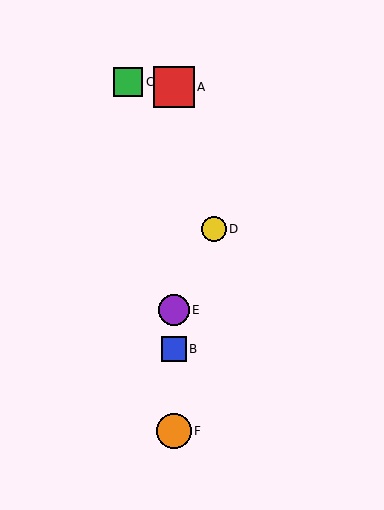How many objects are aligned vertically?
4 objects (A, B, E, F) are aligned vertically.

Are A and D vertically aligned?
No, A is at x≈174 and D is at x≈214.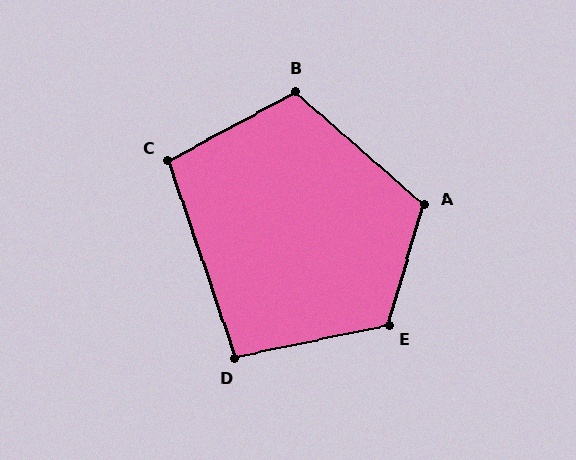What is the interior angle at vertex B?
Approximately 110 degrees (obtuse).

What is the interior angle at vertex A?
Approximately 115 degrees (obtuse).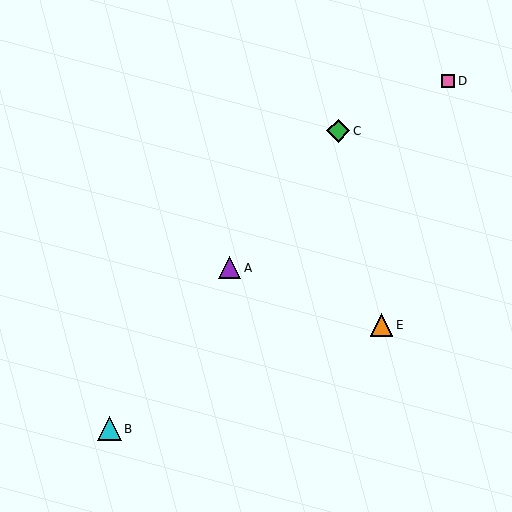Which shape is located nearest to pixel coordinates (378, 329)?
The orange triangle (labeled E) at (382, 325) is nearest to that location.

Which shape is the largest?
The cyan triangle (labeled B) is the largest.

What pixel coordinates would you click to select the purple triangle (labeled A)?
Click at (230, 268) to select the purple triangle A.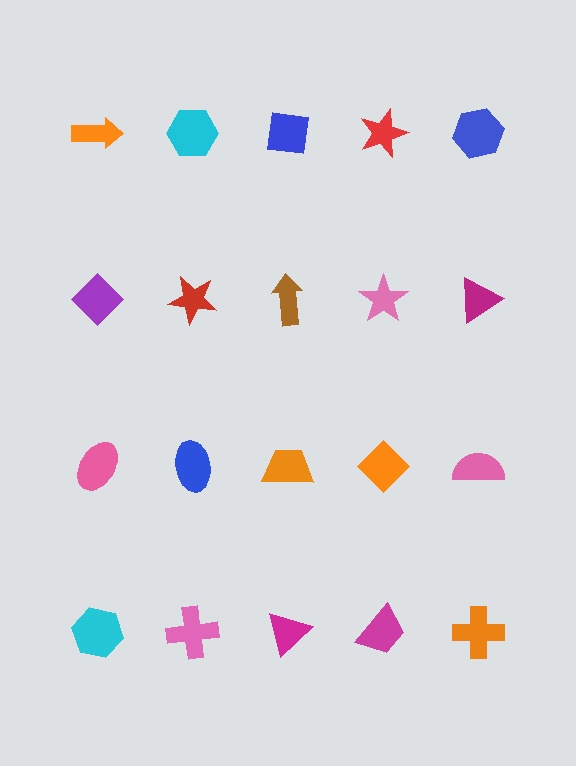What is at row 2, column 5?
A magenta triangle.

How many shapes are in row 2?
5 shapes.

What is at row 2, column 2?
A red star.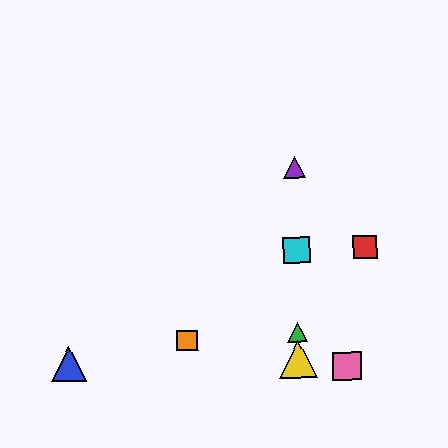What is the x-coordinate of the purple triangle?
The purple triangle is at x≈295.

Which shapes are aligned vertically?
The green triangle, the yellow triangle, the purple triangle, the cyan square are aligned vertically.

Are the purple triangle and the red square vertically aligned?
No, the purple triangle is at x≈295 and the red square is at x≈365.